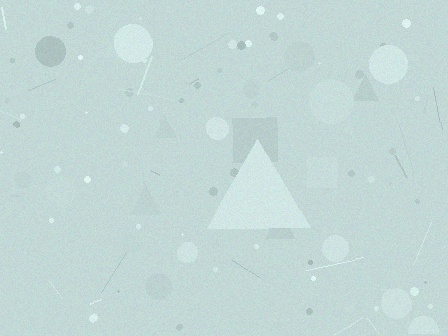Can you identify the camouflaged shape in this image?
The camouflaged shape is a triangle.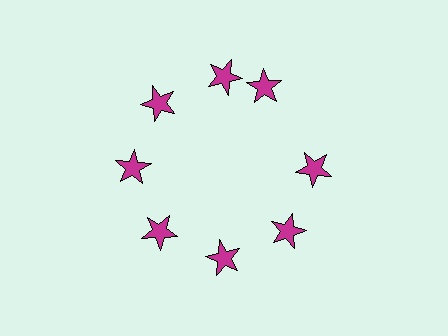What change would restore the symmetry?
The symmetry would be restored by rotating it back into even spacing with its neighbors so that all 8 stars sit at equal angles and equal distance from the center.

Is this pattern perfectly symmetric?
No. The 8 magenta stars are arranged in a ring, but one element near the 2 o'clock position is rotated out of alignment along the ring, breaking the 8-fold rotational symmetry.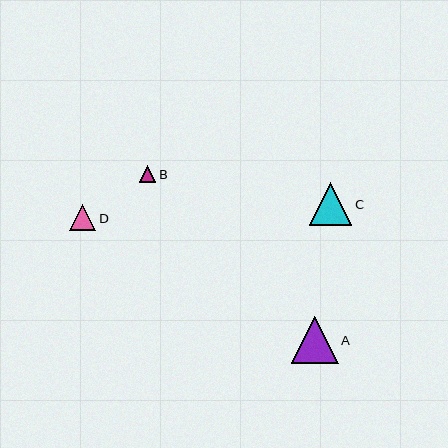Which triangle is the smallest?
Triangle B is the smallest with a size of approximately 17 pixels.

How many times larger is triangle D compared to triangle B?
Triangle D is approximately 1.6 times the size of triangle B.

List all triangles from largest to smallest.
From largest to smallest: A, C, D, B.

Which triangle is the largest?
Triangle A is the largest with a size of approximately 47 pixels.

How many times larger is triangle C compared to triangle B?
Triangle C is approximately 2.6 times the size of triangle B.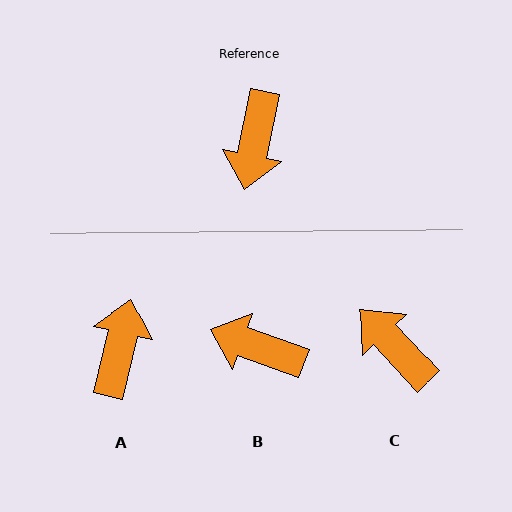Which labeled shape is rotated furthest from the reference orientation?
A, about 179 degrees away.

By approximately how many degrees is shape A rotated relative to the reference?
Approximately 179 degrees counter-clockwise.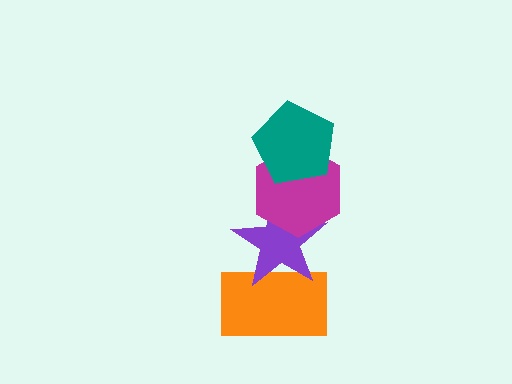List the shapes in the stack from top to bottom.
From top to bottom: the teal pentagon, the magenta hexagon, the purple star, the orange rectangle.